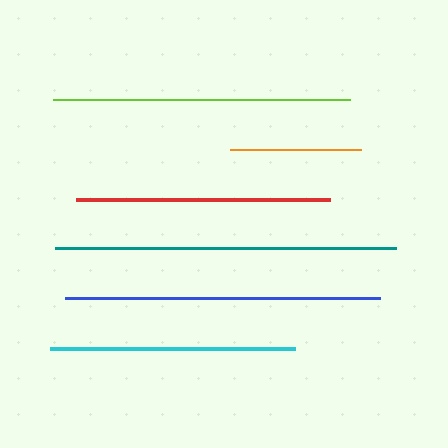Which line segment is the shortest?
The orange line is the shortest at approximately 132 pixels.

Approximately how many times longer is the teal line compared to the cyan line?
The teal line is approximately 1.4 times the length of the cyan line.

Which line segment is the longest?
The teal line is the longest at approximately 341 pixels.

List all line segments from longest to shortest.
From longest to shortest: teal, blue, lime, red, cyan, orange.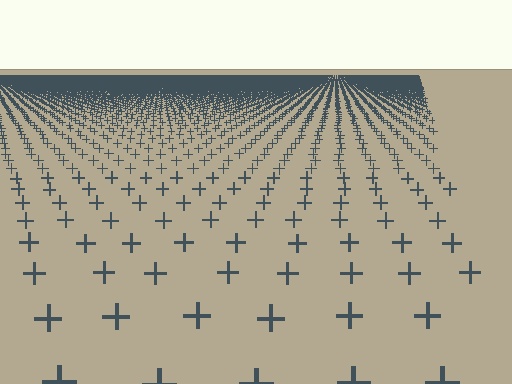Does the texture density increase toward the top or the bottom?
Density increases toward the top.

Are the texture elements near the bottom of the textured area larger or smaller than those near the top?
Larger. Near the bottom, elements are closer to the viewer and appear at a bigger on-screen size.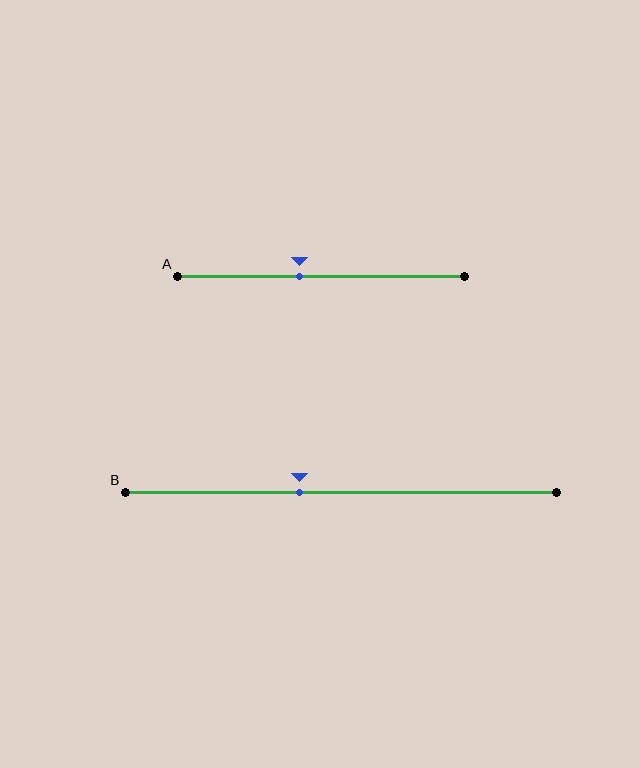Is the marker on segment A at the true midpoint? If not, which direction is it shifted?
No, the marker on segment A is shifted to the left by about 7% of the segment length.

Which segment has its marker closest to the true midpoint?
Segment A has its marker closest to the true midpoint.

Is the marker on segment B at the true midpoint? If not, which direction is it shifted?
No, the marker on segment B is shifted to the left by about 10% of the segment length.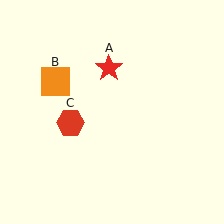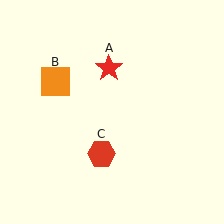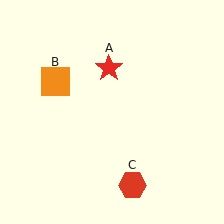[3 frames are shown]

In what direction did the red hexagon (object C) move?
The red hexagon (object C) moved down and to the right.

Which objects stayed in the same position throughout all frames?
Red star (object A) and orange square (object B) remained stationary.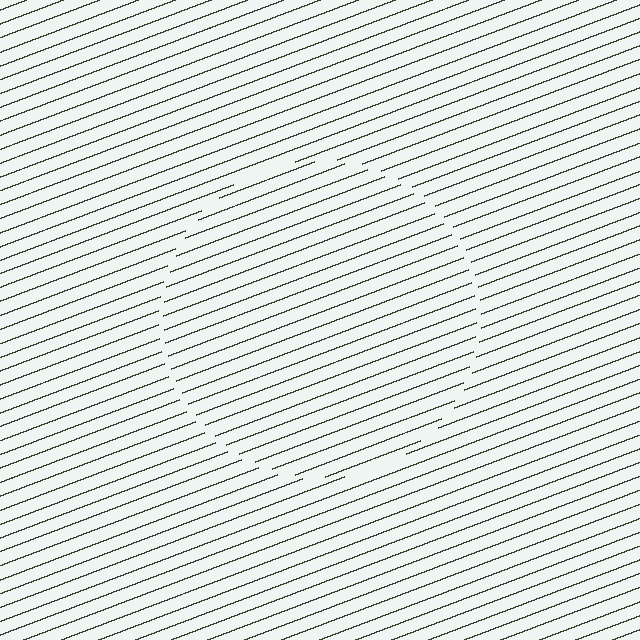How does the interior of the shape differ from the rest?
The interior of the shape contains the same grating, shifted by half a period — the contour is defined by the phase discontinuity where line-ends from the inner and outer gratings abut.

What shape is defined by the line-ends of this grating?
An illusory circle. The interior of the shape contains the same grating, shifted by half a period — the contour is defined by the phase discontinuity where line-ends from the inner and outer gratings abut.